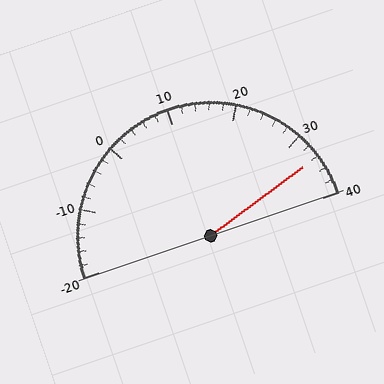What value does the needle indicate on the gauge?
The needle indicates approximately 34.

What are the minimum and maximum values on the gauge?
The gauge ranges from -20 to 40.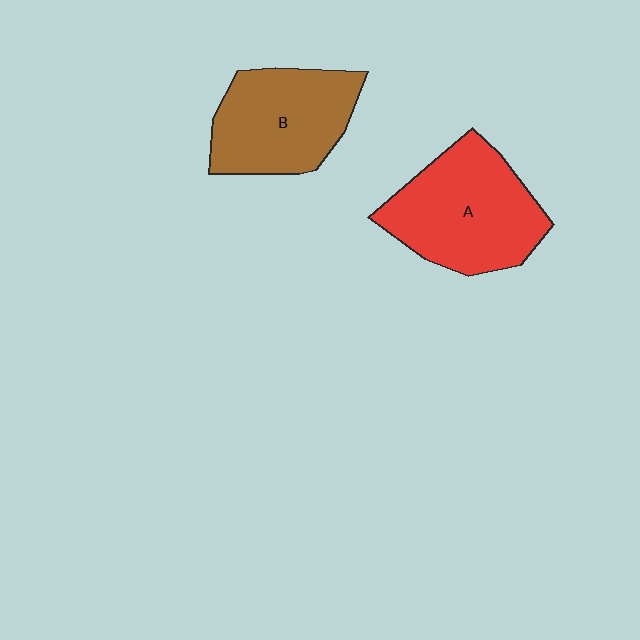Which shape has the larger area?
Shape A (red).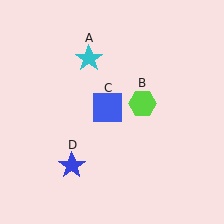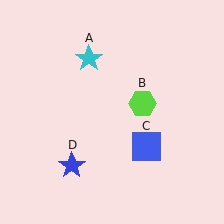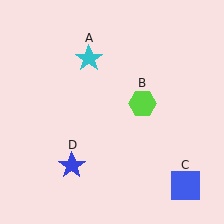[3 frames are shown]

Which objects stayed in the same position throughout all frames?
Cyan star (object A) and lime hexagon (object B) and blue star (object D) remained stationary.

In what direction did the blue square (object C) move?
The blue square (object C) moved down and to the right.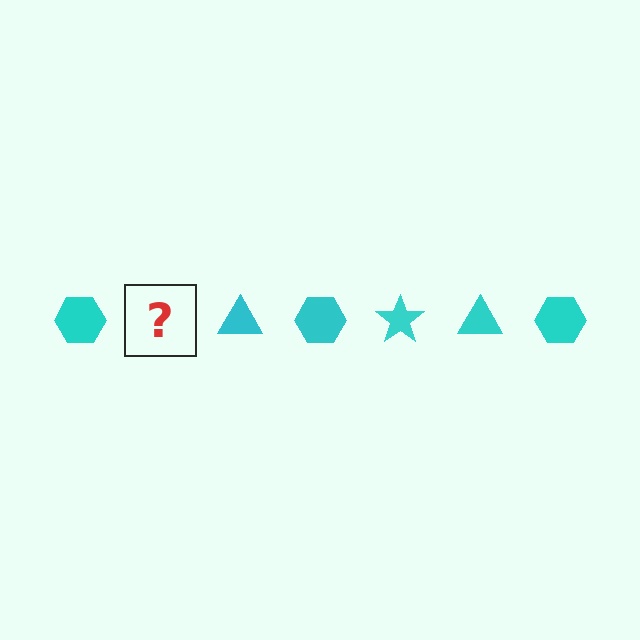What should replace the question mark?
The question mark should be replaced with a cyan star.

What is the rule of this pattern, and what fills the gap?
The rule is that the pattern cycles through hexagon, star, triangle shapes in cyan. The gap should be filled with a cyan star.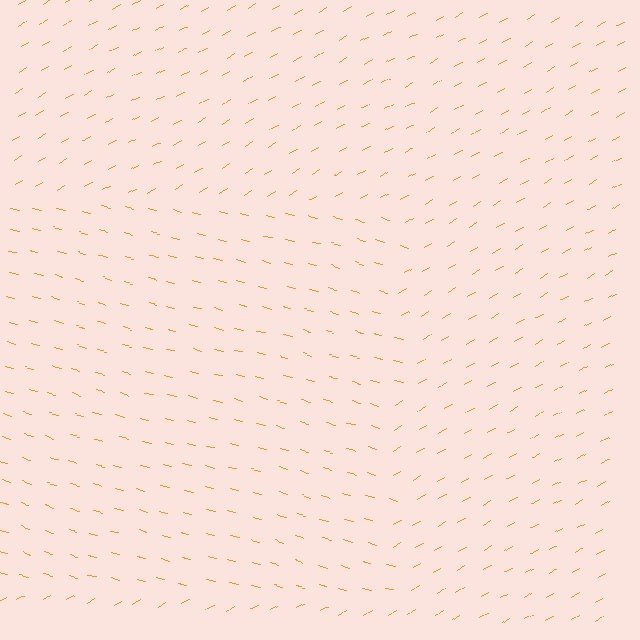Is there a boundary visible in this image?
Yes, there is a texture boundary formed by a change in line orientation.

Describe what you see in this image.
The image is filled with small orange line segments. A rectangle region in the image has lines oriented differently from the surrounding lines, creating a visible texture boundary.